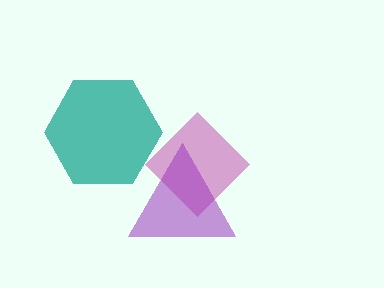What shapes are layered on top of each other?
The layered shapes are: a teal hexagon, a magenta diamond, a purple triangle.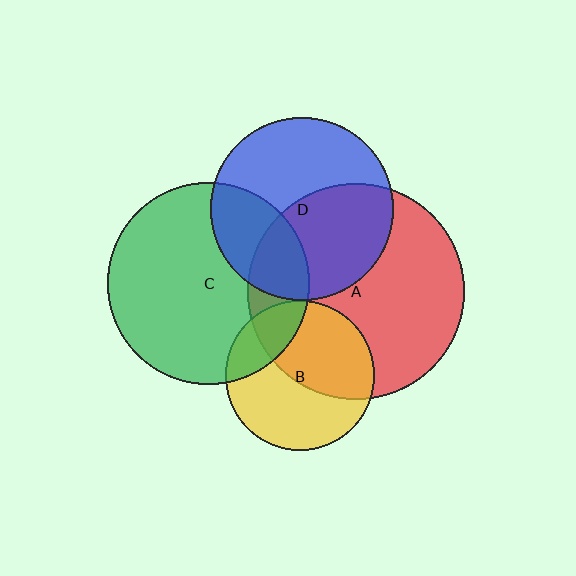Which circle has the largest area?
Circle A (red).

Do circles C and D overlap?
Yes.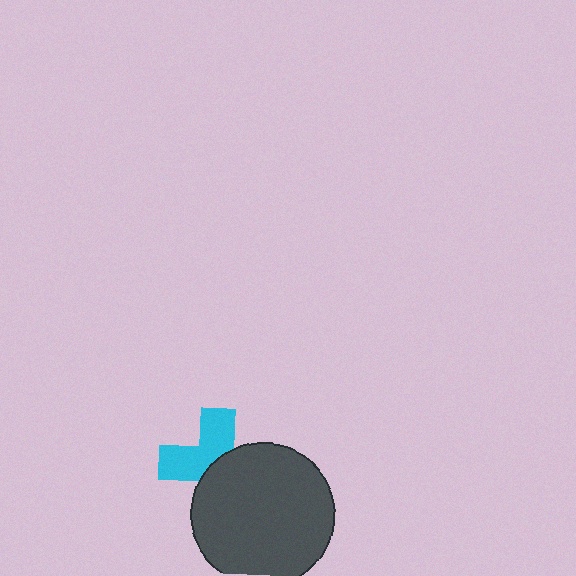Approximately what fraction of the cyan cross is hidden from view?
Roughly 52% of the cyan cross is hidden behind the dark gray circle.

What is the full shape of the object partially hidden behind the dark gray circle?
The partially hidden object is a cyan cross.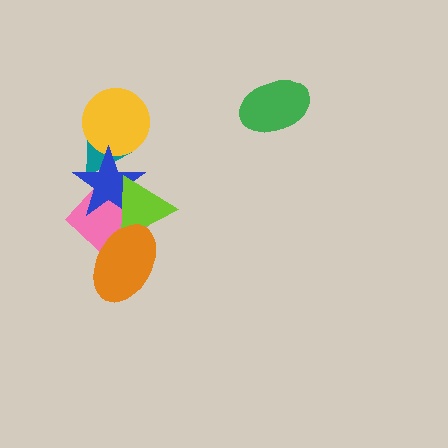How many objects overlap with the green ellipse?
0 objects overlap with the green ellipse.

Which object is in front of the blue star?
The lime triangle is in front of the blue star.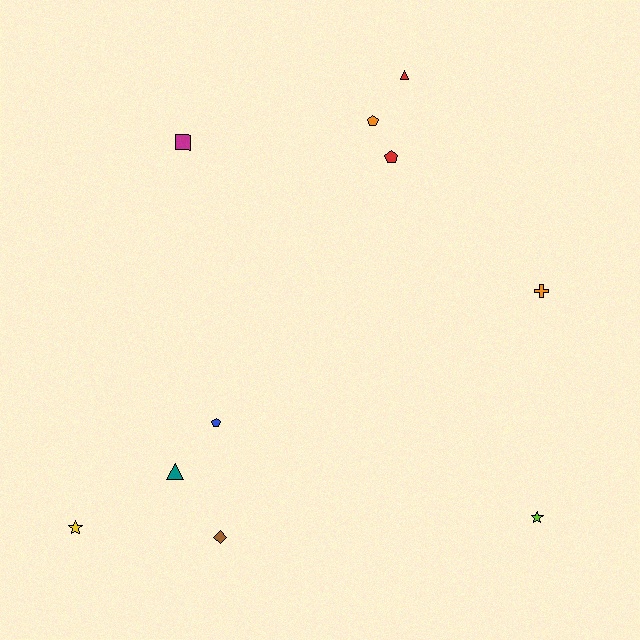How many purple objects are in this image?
There are no purple objects.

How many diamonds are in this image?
There is 1 diamond.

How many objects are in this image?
There are 10 objects.